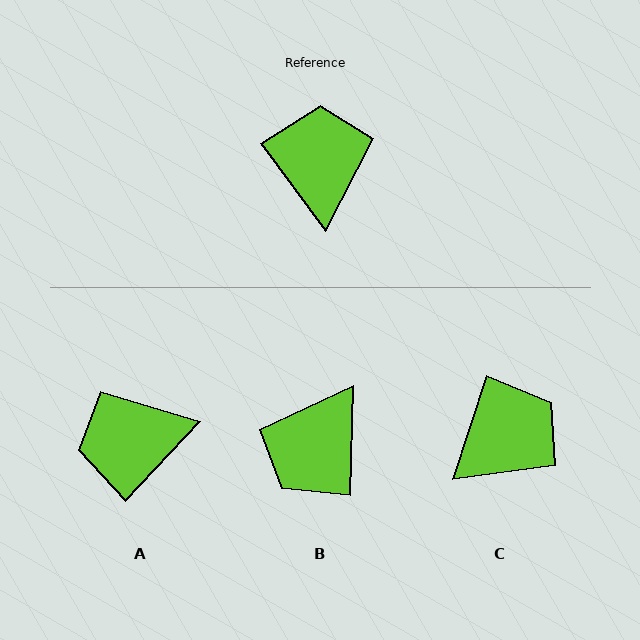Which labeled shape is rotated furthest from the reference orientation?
B, about 142 degrees away.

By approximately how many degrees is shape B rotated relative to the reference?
Approximately 142 degrees counter-clockwise.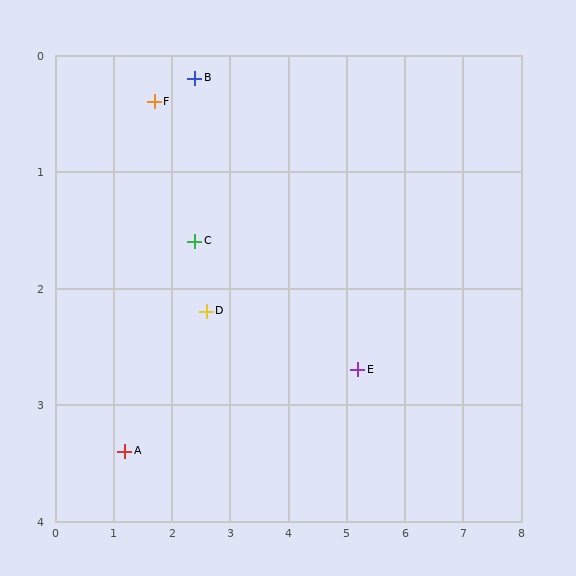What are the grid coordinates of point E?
Point E is at approximately (5.2, 2.7).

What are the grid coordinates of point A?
Point A is at approximately (1.2, 3.4).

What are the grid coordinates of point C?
Point C is at approximately (2.4, 1.6).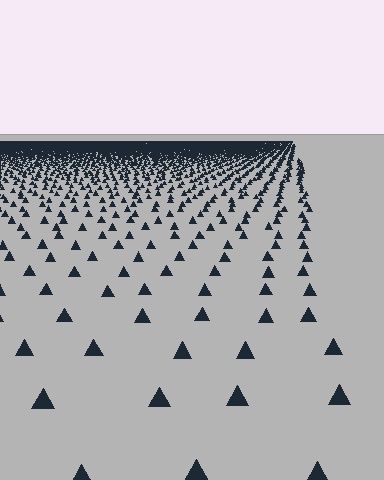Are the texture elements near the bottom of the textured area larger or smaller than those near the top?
Larger. Near the bottom, elements are closer to the viewer and appear at a bigger on-screen size.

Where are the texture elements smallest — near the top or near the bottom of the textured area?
Near the top.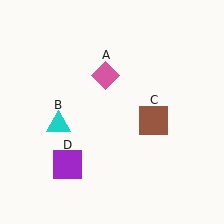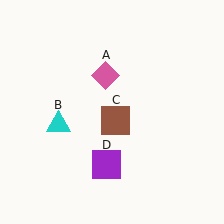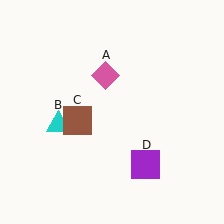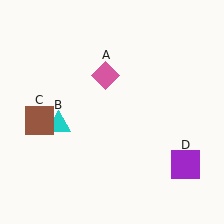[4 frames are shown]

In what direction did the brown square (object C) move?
The brown square (object C) moved left.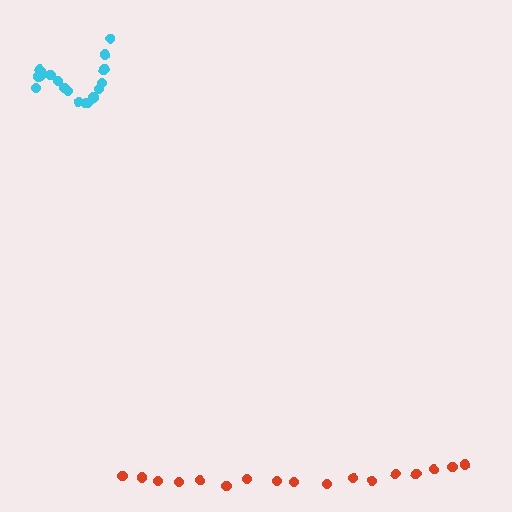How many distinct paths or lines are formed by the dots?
There are 2 distinct paths.